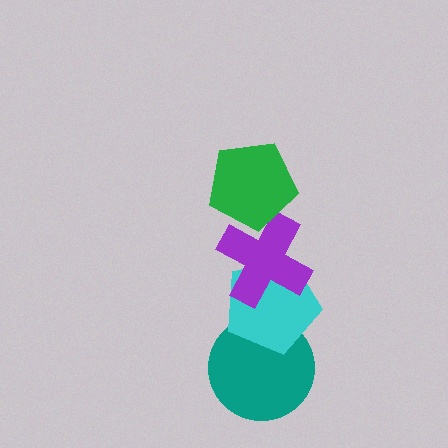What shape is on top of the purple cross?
The green pentagon is on top of the purple cross.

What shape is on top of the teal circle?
The cyan pentagon is on top of the teal circle.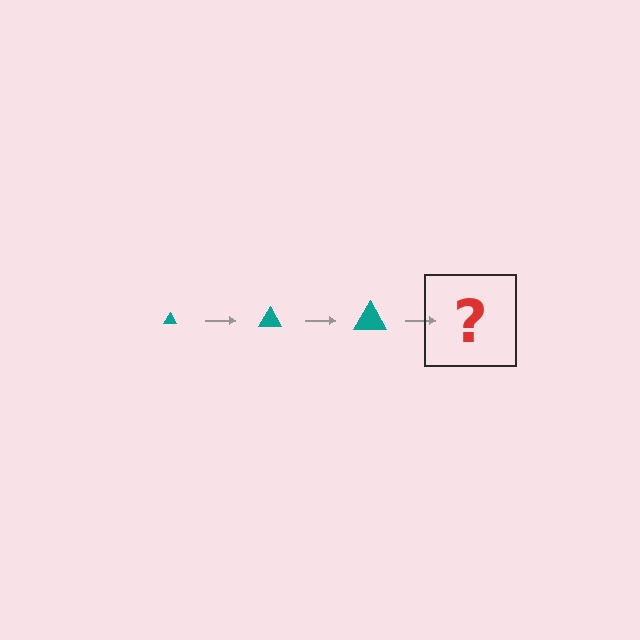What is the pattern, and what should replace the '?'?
The pattern is that the triangle gets progressively larger each step. The '?' should be a teal triangle, larger than the previous one.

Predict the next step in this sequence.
The next step is a teal triangle, larger than the previous one.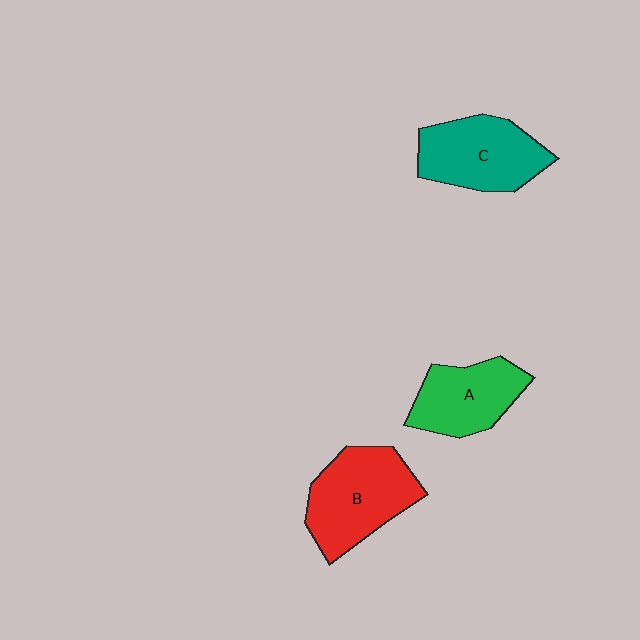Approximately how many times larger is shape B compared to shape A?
Approximately 1.3 times.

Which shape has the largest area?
Shape B (red).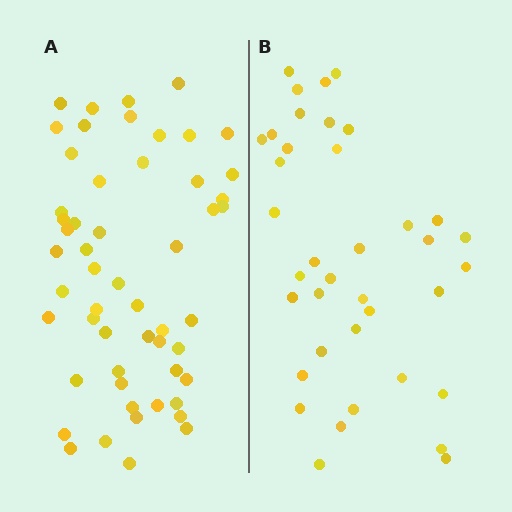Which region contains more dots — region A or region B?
Region A (the left region) has more dots.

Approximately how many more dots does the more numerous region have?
Region A has approximately 15 more dots than region B.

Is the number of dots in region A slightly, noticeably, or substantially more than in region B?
Region A has noticeably more, but not dramatically so. The ratio is roughly 1.4 to 1.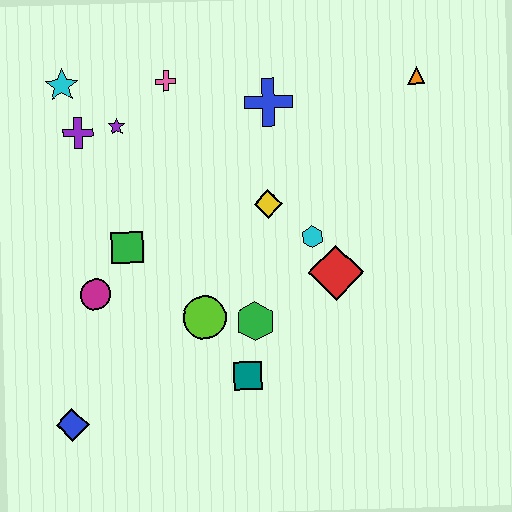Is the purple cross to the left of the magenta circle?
Yes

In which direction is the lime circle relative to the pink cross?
The lime circle is below the pink cross.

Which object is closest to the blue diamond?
The magenta circle is closest to the blue diamond.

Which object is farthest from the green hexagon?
The cyan star is farthest from the green hexagon.